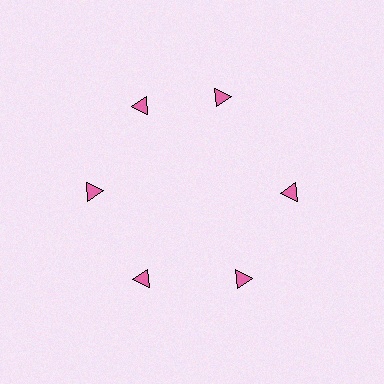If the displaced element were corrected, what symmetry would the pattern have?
It would have 6-fold rotational symmetry — the pattern would map onto itself every 60 degrees.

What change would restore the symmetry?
The symmetry would be restored by rotating it back into even spacing with its neighbors so that all 6 triangles sit at equal angles and equal distance from the center.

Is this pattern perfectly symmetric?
No. The 6 pink triangles are arranged in a ring, but one element near the 1 o'clock position is rotated out of alignment along the ring, breaking the 6-fold rotational symmetry.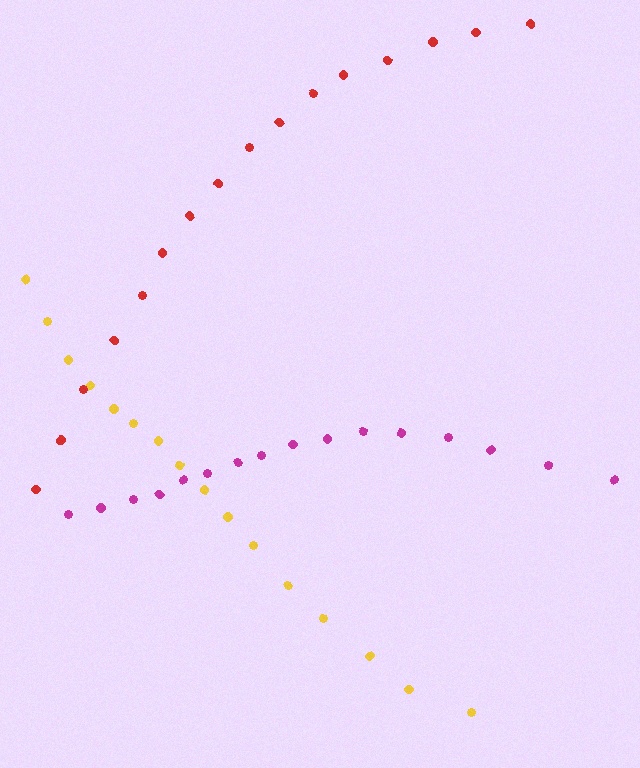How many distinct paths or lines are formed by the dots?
There are 3 distinct paths.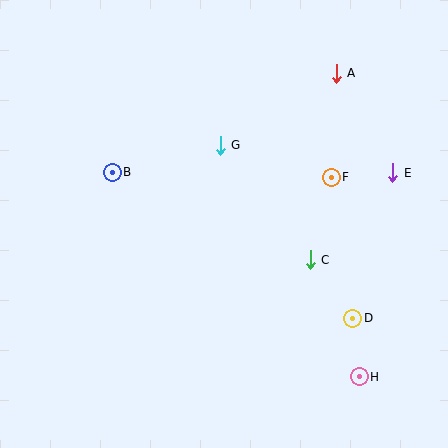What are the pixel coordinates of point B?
Point B is at (112, 172).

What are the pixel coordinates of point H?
Point H is at (359, 377).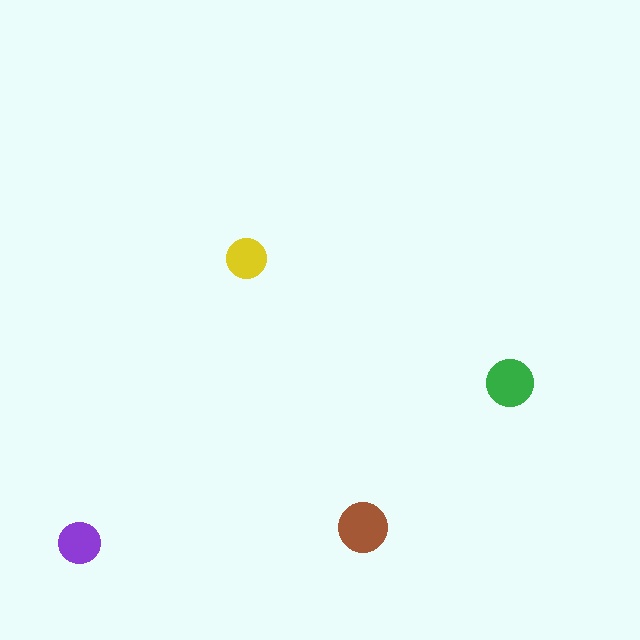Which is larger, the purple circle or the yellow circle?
The purple one.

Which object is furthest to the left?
The purple circle is leftmost.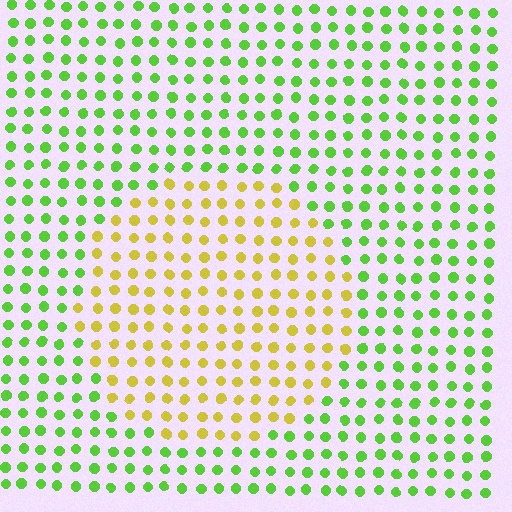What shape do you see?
I see a circle.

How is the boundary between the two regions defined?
The boundary is defined purely by a slight shift in hue (about 52 degrees). Spacing, size, and orientation are identical on both sides.